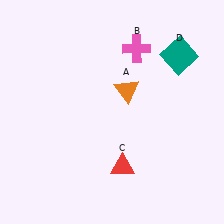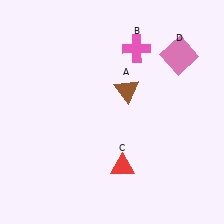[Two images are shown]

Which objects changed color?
A changed from orange to brown. D changed from teal to pink.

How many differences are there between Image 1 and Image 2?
There are 2 differences between the two images.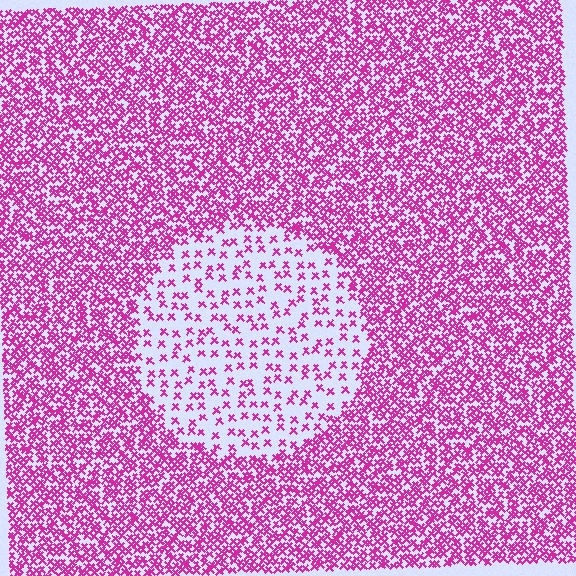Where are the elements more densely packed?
The elements are more densely packed outside the circle boundary.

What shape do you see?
I see a circle.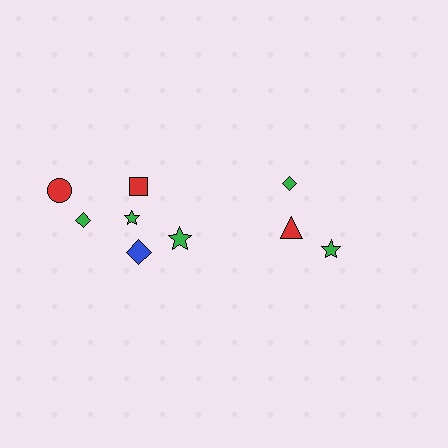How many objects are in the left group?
There are 6 objects.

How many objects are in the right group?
There are 3 objects.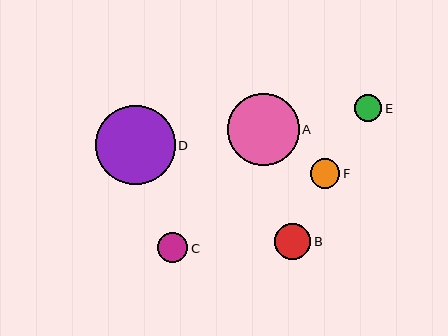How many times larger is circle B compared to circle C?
Circle B is approximately 1.2 times the size of circle C.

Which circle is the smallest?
Circle E is the smallest with a size of approximately 27 pixels.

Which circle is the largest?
Circle D is the largest with a size of approximately 80 pixels.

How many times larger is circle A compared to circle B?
Circle A is approximately 2.0 times the size of circle B.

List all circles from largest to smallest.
From largest to smallest: D, A, B, C, F, E.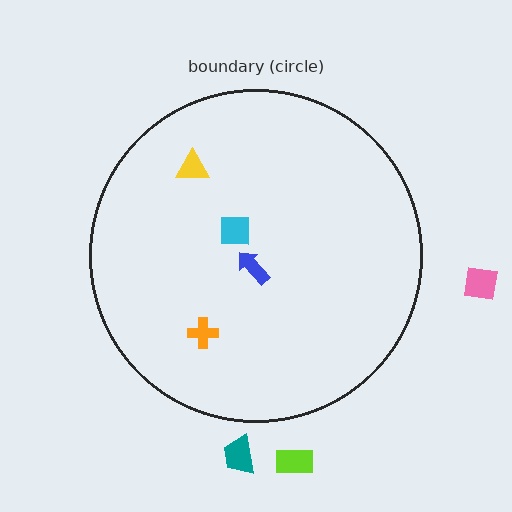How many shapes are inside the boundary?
4 inside, 3 outside.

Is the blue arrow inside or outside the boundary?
Inside.